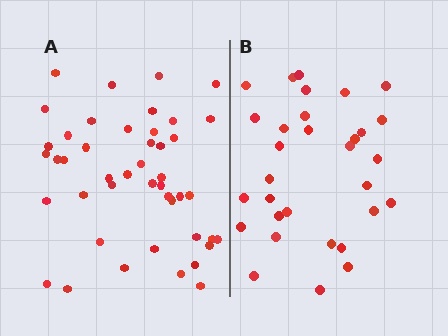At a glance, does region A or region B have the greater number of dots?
Region A (the left region) has more dots.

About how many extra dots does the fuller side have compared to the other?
Region A has approximately 15 more dots than region B.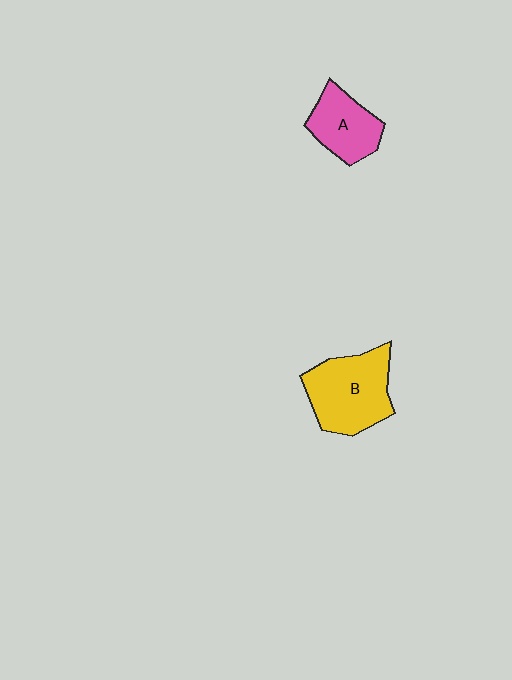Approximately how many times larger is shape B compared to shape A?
Approximately 1.5 times.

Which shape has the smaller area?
Shape A (pink).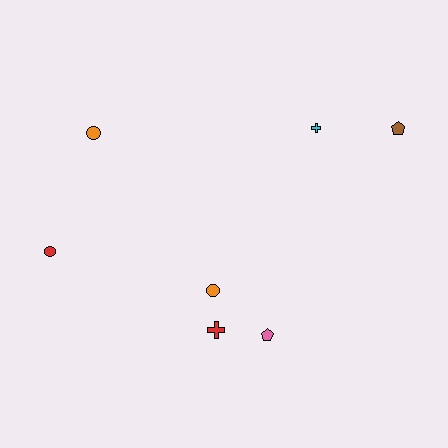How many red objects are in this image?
There are 2 red objects.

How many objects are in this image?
There are 7 objects.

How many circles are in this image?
There are 3 circles.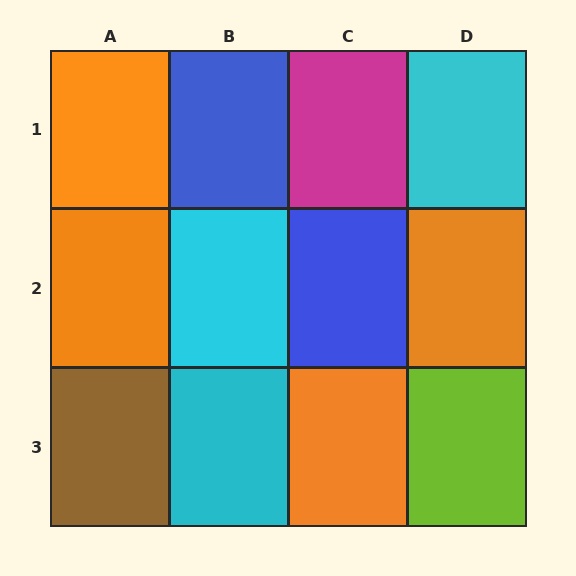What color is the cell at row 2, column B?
Cyan.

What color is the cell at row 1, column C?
Magenta.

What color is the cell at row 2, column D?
Orange.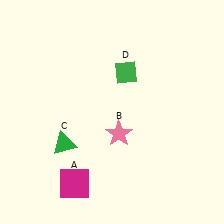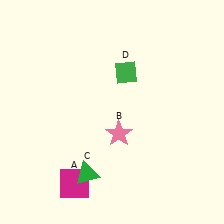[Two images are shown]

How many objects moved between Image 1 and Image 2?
1 object moved between the two images.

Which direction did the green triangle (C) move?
The green triangle (C) moved down.